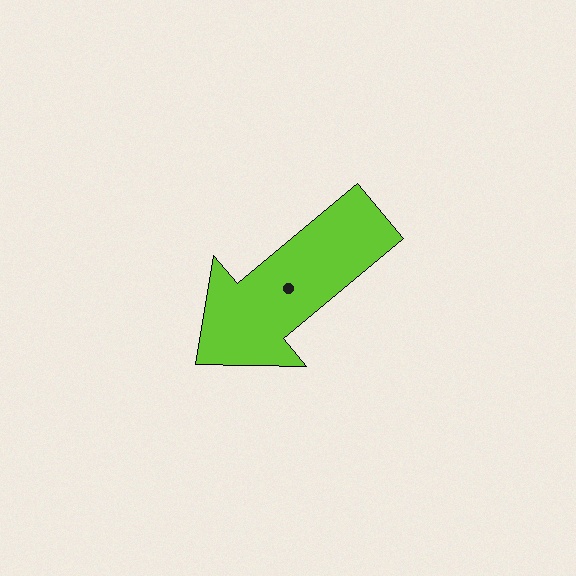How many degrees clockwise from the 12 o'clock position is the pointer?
Approximately 230 degrees.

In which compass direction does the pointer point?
Southwest.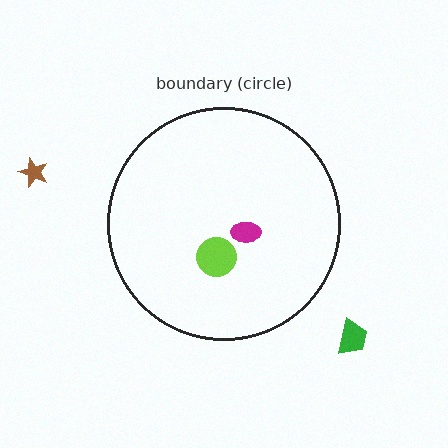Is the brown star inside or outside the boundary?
Outside.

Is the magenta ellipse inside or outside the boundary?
Inside.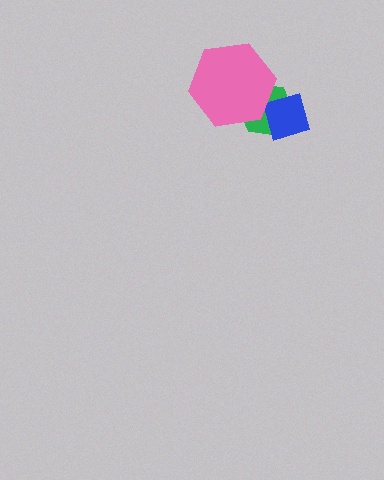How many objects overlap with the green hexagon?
2 objects overlap with the green hexagon.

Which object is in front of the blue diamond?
The pink hexagon is in front of the blue diamond.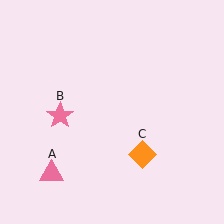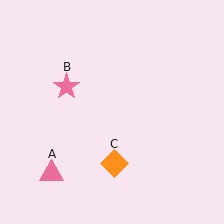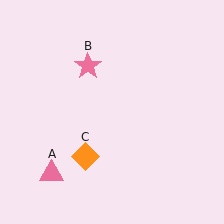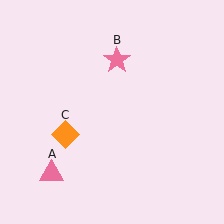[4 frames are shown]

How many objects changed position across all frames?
2 objects changed position: pink star (object B), orange diamond (object C).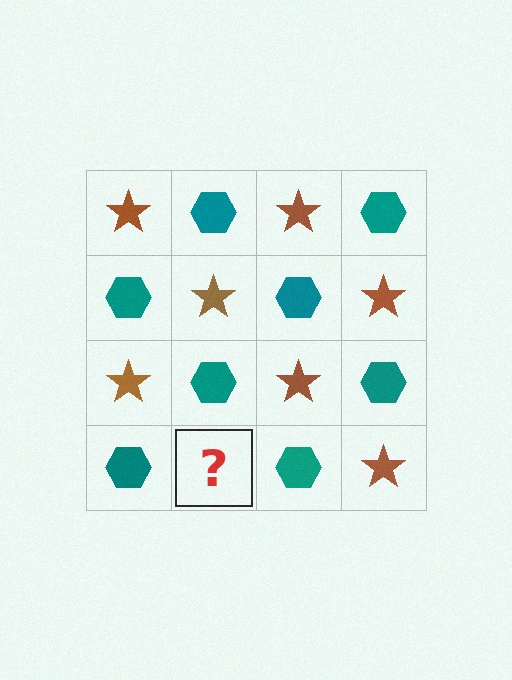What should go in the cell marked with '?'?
The missing cell should contain a brown star.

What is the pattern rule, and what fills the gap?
The rule is that it alternates brown star and teal hexagon in a checkerboard pattern. The gap should be filled with a brown star.